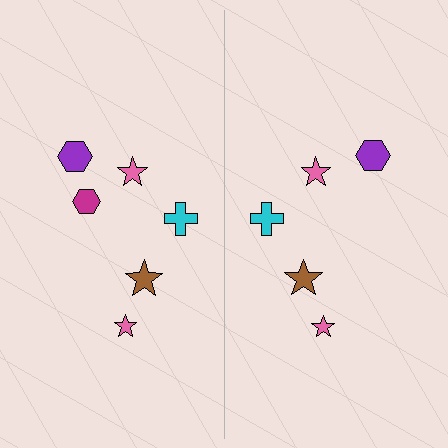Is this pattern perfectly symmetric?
No, the pattern is not perfectly symmetric. A magenta hexagon is missing from the right side.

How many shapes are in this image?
There are 11 shapes in this image.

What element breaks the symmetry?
A magenta hexagon is missing from the right side.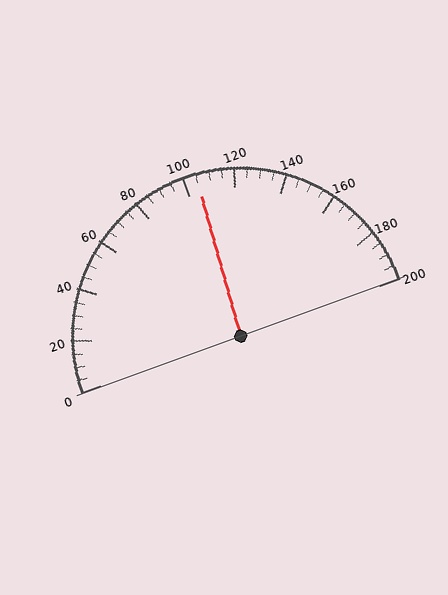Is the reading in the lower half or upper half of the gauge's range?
The reading is in the upper half of the range (0 to 200).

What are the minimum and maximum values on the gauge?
The gauge ranges from 0 to 200.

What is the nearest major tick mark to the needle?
The nearest major tick mark is 100.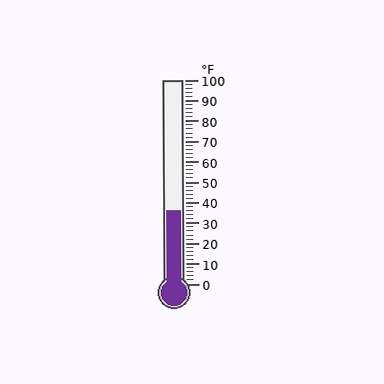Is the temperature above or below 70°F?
The temperature is below 70°F.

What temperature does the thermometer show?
The thermometer shows approximately 36°F.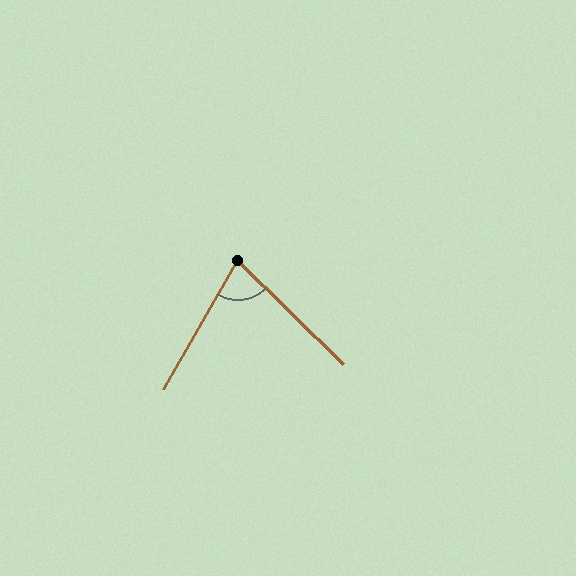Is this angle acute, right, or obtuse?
It is acute.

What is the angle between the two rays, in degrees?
Approximately 76 degrees.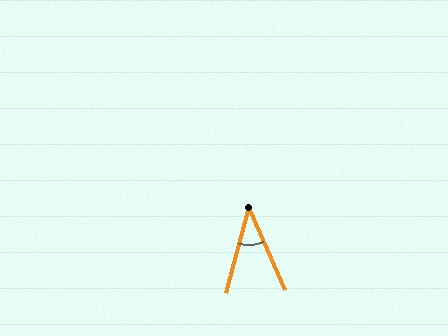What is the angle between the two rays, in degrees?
Approximately 39 degrees.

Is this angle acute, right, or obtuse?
It is acute.